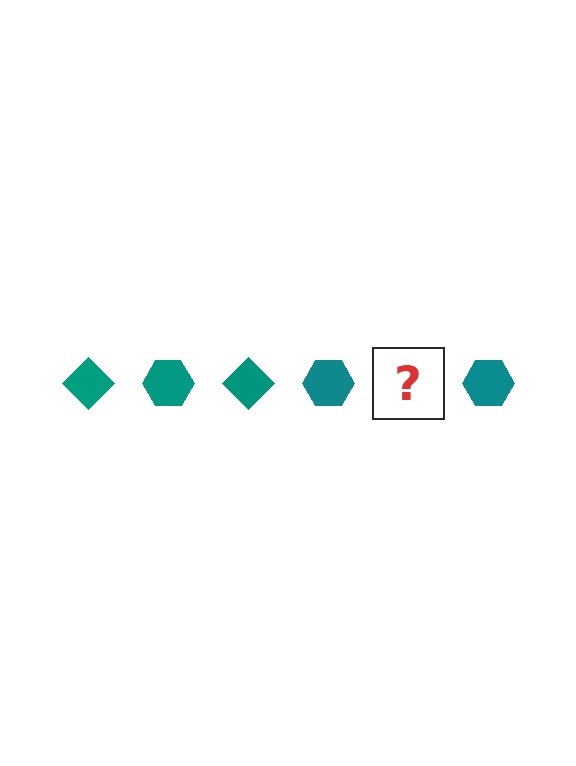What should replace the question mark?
The question mark should be replaced with a teal diamond.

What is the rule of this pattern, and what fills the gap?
The rule is that the pattern cycles through diamond, hexagon shapes in teal. The gap should be filled with a teal diamond.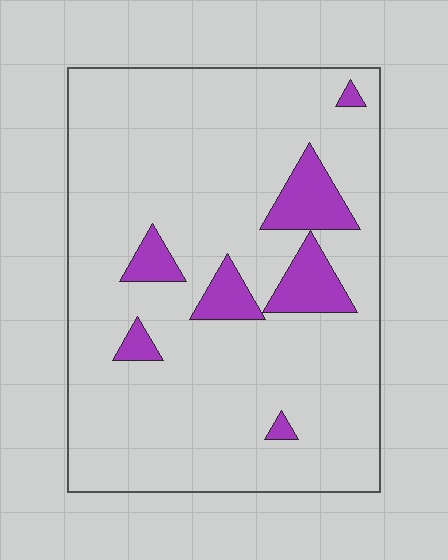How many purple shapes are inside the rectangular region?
7.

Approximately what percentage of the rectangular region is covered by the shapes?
Approximately 10%.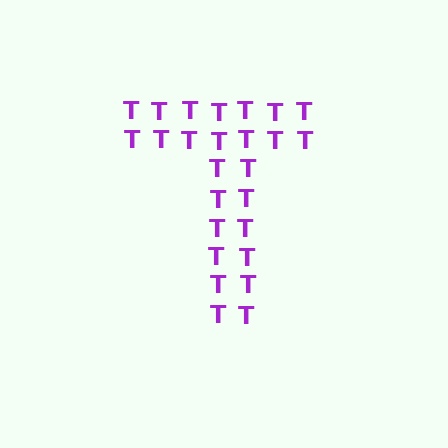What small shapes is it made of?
It is made of small letter T's.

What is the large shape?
The large shape is the letter T.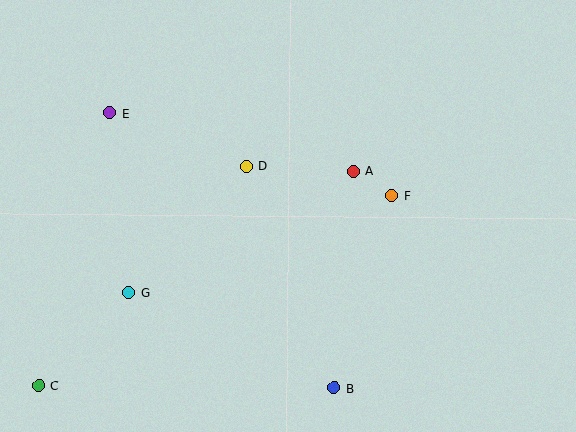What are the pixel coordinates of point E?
Point E is at (109, 113).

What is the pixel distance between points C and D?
The distance between C and D is 302 pixels.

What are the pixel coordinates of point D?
Point D is at (247, 166).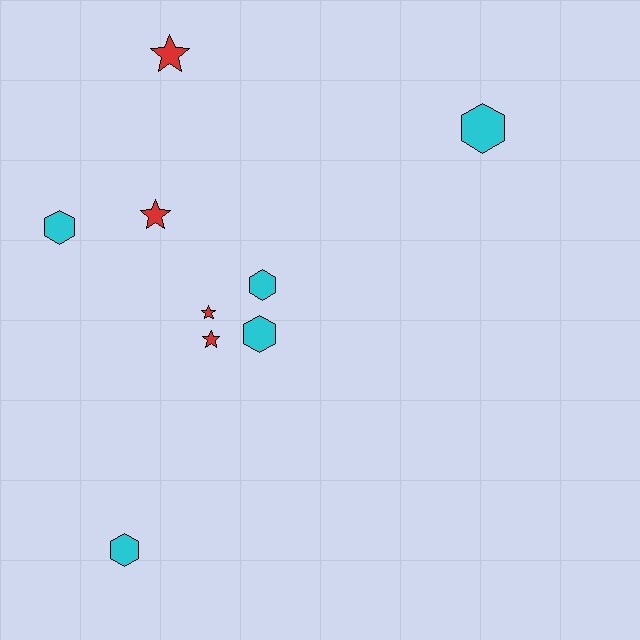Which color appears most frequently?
Cyan, with 5 objects.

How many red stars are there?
There are 4 red stars.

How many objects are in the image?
There are 9 objects.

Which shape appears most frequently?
Hexagon, with 5 objects.